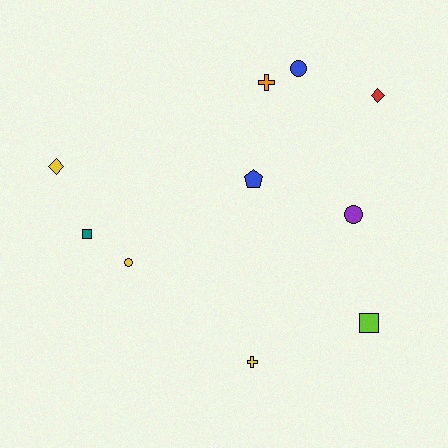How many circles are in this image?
There are 3 circles.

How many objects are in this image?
There are 10 objects.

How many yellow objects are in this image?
There are 3 yellow objects.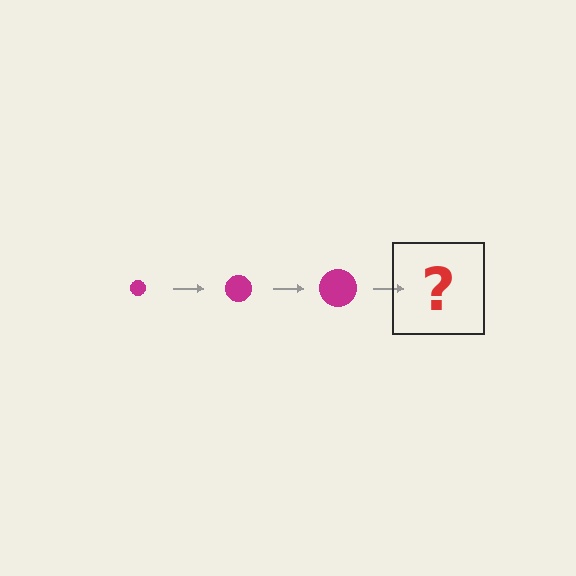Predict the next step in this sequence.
The next step is a magenta circle, larger than the previous one.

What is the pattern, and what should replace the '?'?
The pattern is that the circle gets progressively larger each step. The '?' should be a magenta circle, larger than the previous one.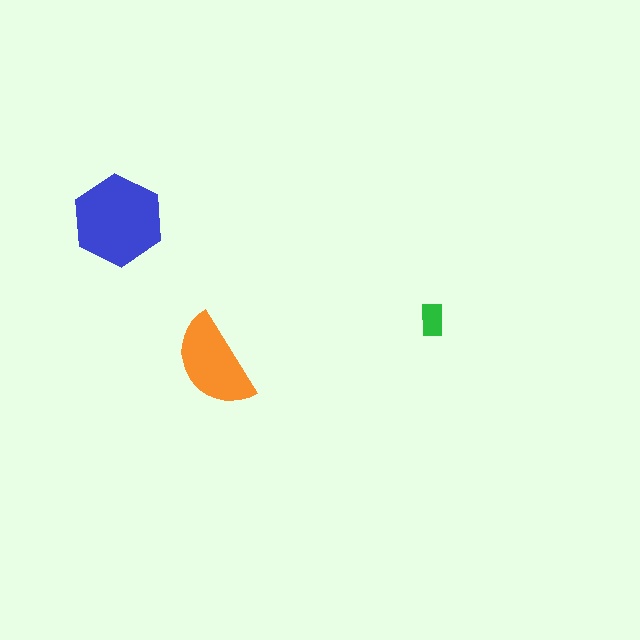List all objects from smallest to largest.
The green rectangle, the orange semicircle, the blue hexagon.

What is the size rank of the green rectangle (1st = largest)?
3rd.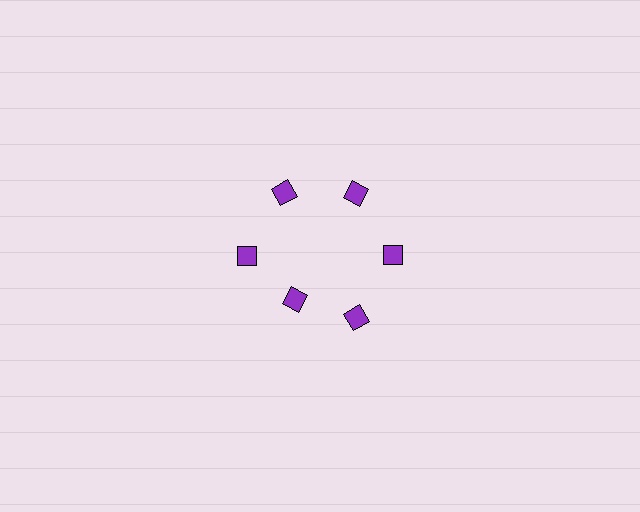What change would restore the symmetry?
The symmetry would be restored by moving it outward, back onto the ring so that all 6 diamonds sit at equal angles and equal distance from the center.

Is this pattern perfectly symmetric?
No. The 6 purple diamonds are arranged in a ring, but one element near the 7 o'clock position is pulled inward toward the center, breaking the 6-fold rotational symmetry.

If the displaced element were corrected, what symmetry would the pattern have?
It would have 6-fold rotational symmetry — the pattern would map onto itself every 60 degrees.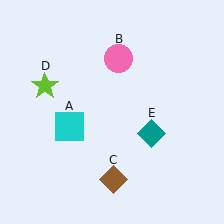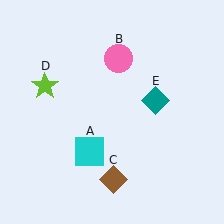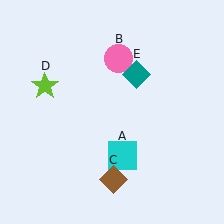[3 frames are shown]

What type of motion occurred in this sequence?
The cyan square (object A), teal diamond (object E) rotated counterclockwise around the center of the scene.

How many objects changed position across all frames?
2 objects changed position: cyan square (object A), teal diamond (object E).